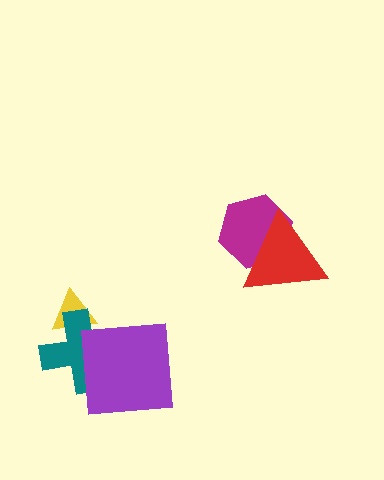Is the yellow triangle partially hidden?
Yes, it is partially covered by another shape.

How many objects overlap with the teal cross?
2 objects overlap with the teal cross.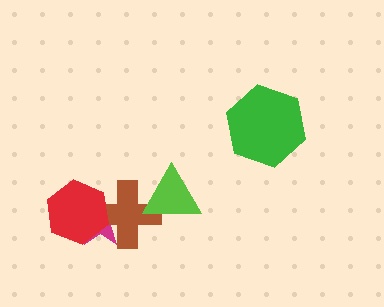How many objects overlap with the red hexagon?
2 objects overlap with the red hexagon.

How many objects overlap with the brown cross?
3 objects overlap with the brown cross.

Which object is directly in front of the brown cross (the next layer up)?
The red hexagon is directly in front of the brown cross.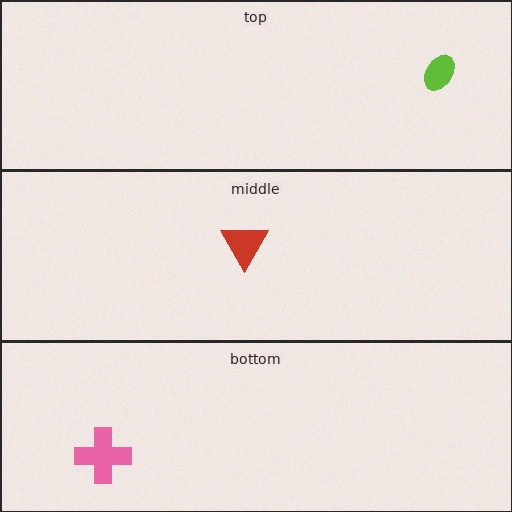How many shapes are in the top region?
1.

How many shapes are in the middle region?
1.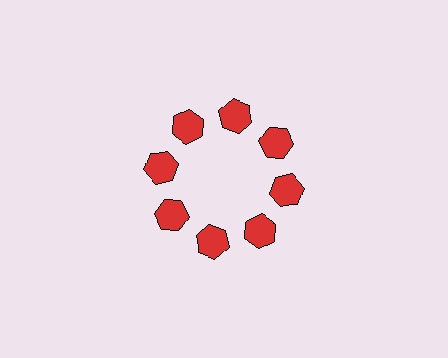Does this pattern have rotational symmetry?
Yes, this pattern has 8-fold rotational symmetry. It looks the same after rotating 45 degrees around the center.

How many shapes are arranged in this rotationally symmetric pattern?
There are 8 shapes, arranged in 8 groups of 1.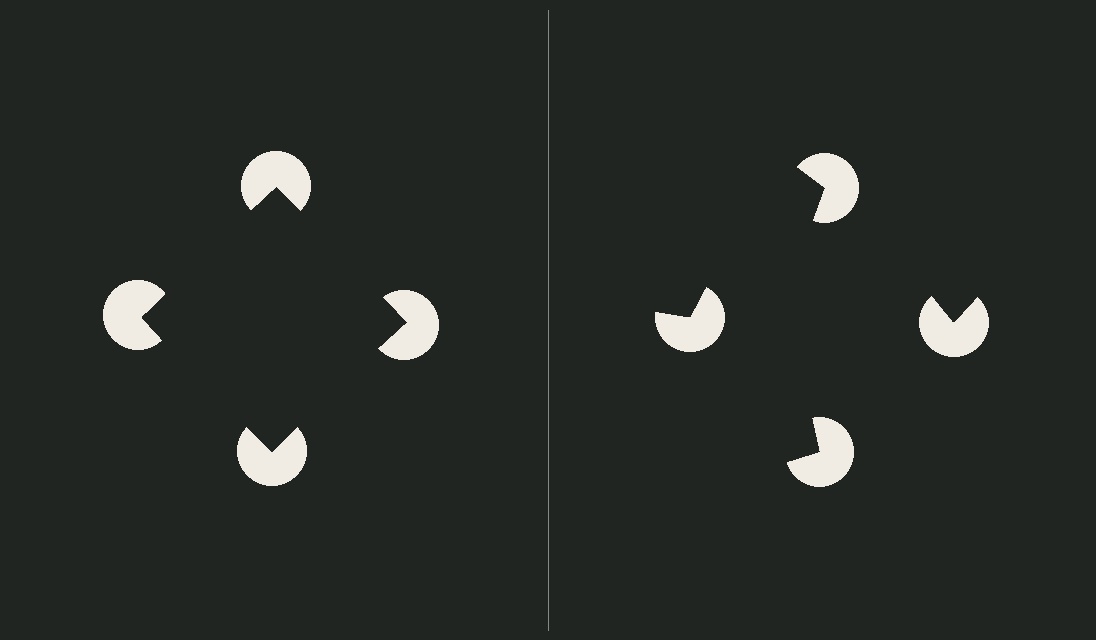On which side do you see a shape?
An illusory square appears on the left side. On the right side the wedge cuts are rotated, so no coherent shape forms.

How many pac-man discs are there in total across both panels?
8 — 4 on each side.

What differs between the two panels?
The pac-man discs are positioned identically on both sides; only the wedge orientations differ. On the left they align to a square; on the right they are misaligned.